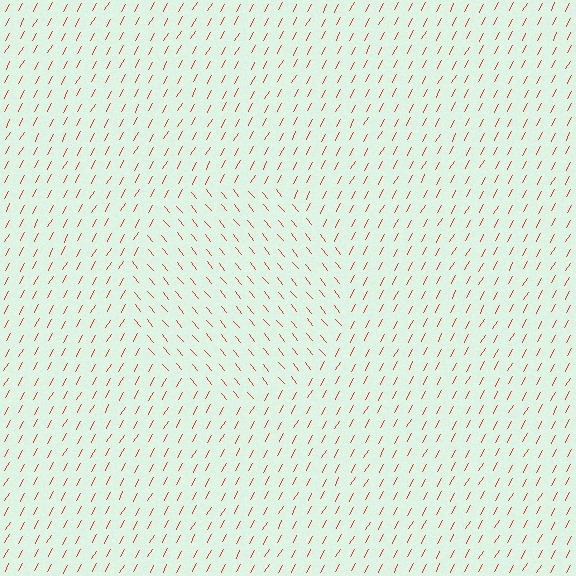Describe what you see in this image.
The image is filled with small red line segments. A circle region in the image has lines oriented differently from the surrounding lines, creating a visible texture boundary.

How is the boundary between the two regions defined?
The boundary is defined purely by a change in line orientation (approximately 69 degrees difference). All lines are the same color and thickness.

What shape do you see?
I see a circle.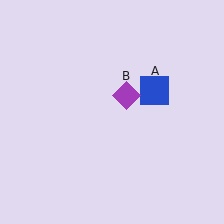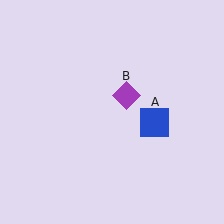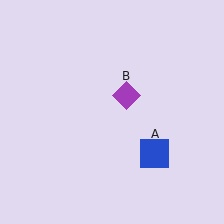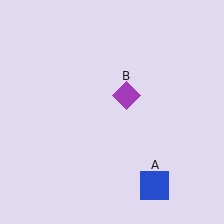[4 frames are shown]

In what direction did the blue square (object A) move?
The blue square (object A) moved down.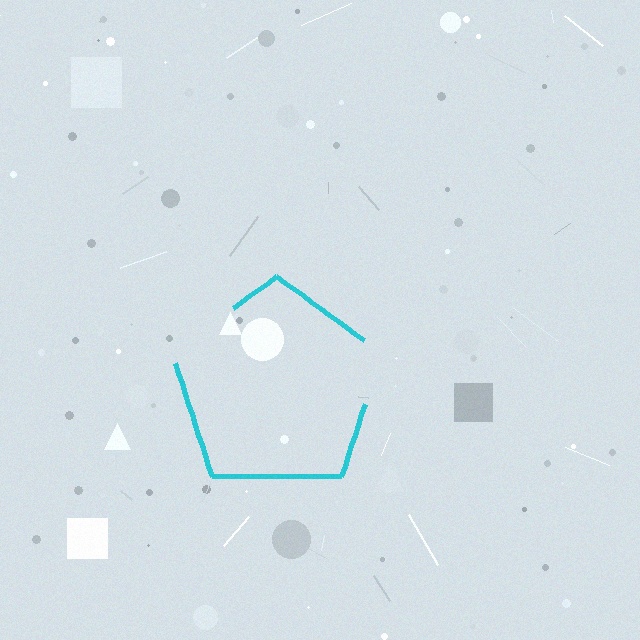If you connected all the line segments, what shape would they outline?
They would outline a pentagon.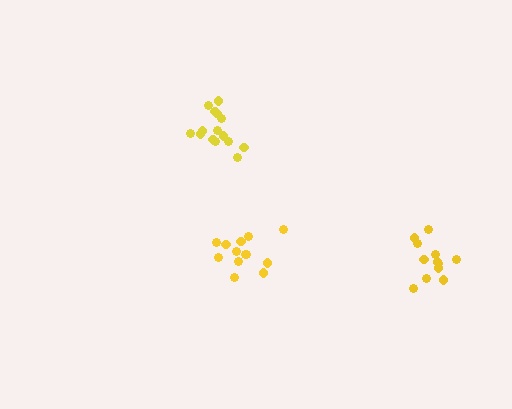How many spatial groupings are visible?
There are 3 spatial groupings.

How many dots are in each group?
Group 1: 13 dots, Group 2: 15 dots, Group 3: 12 dots (40 total).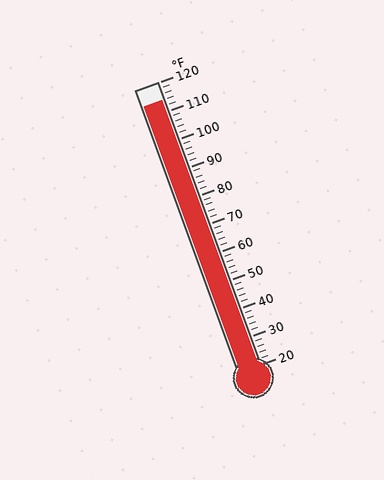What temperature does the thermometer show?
The thermometer shows approximately 114°F.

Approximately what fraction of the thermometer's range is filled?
The thermometer is filled to approximately 95% of its range.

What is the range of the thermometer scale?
The thermometer scale ranges from 20°F to 120°F.